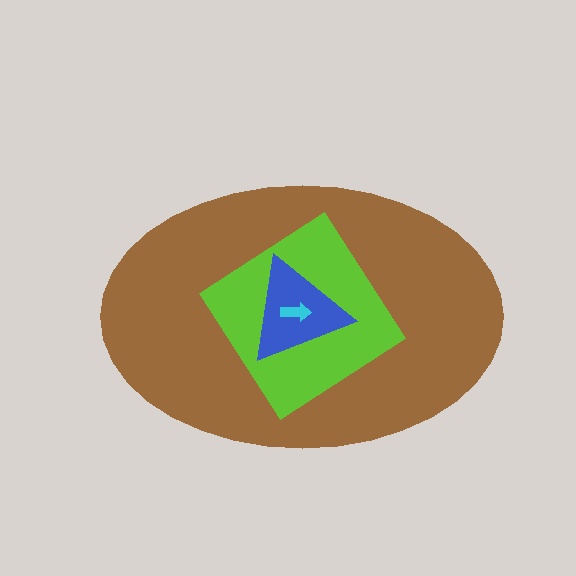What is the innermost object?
The cyan arrow.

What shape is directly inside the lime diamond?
The blue triangle.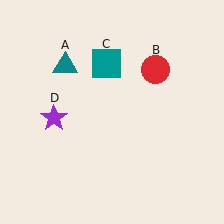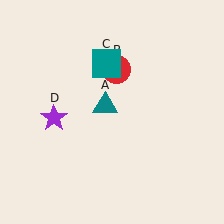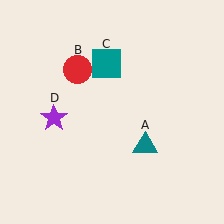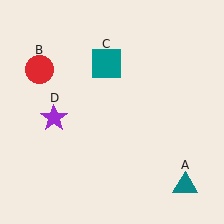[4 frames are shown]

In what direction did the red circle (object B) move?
The red circle (object B) moved left.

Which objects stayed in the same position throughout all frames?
Teal square (object C) and purple star (object D) remained stationary.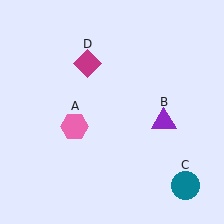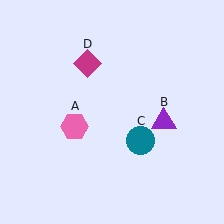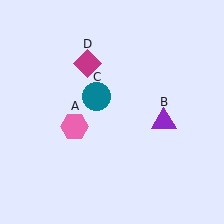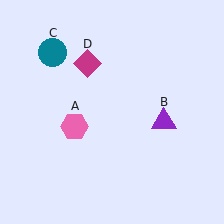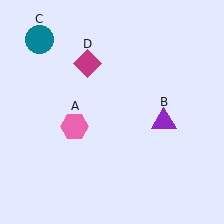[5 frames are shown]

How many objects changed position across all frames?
1 object changed position: teal circle (object C).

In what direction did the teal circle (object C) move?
The teal circle (object C) moved up and to the left.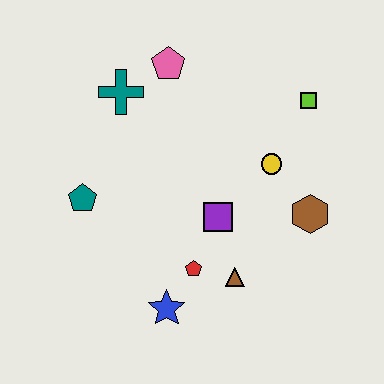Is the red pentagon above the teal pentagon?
No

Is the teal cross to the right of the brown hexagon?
No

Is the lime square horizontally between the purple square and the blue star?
No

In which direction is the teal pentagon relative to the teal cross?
The teal pentagon is below the teal cross.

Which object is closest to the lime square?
The yellow circle is closest to the lime square.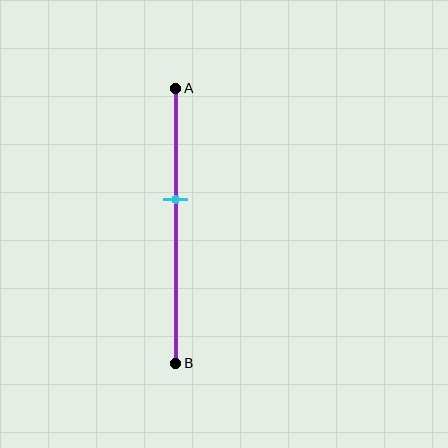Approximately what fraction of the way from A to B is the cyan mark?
The cyan mark is approximately 40% of the way from A to B.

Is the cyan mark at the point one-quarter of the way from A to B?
No, the mark is at about 40% from A, not at the 25% one-quarter point.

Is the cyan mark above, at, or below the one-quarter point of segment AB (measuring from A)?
The cyan mark is below the one-quarter point of segment AB.